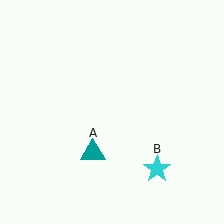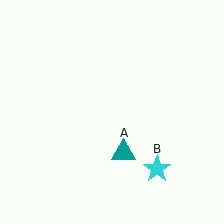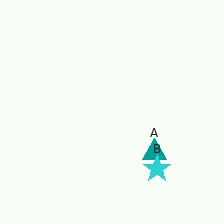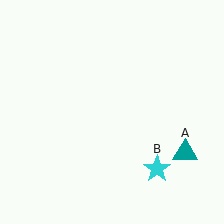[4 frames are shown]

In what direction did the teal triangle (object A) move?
The teal triangle (object A) moved right.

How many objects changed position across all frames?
1 object changed position: teal triangle (object A).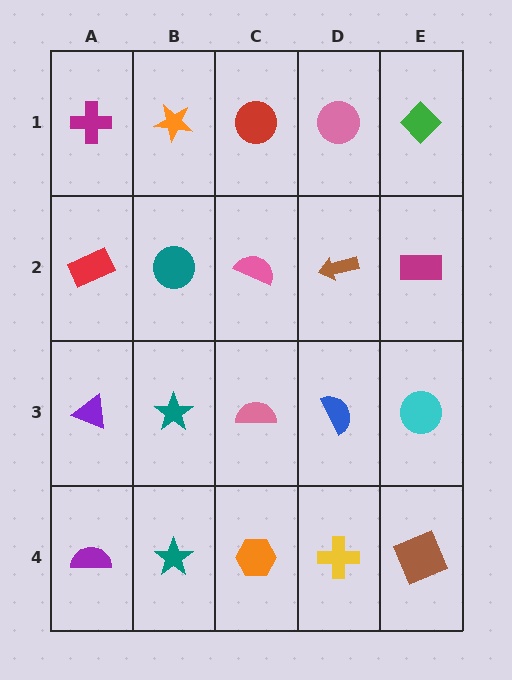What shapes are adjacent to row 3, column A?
A red rectangle (row 2, column A), a purple semicircle (row 4, column A), a teal star (row 3, column B).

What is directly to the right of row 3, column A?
A teal star.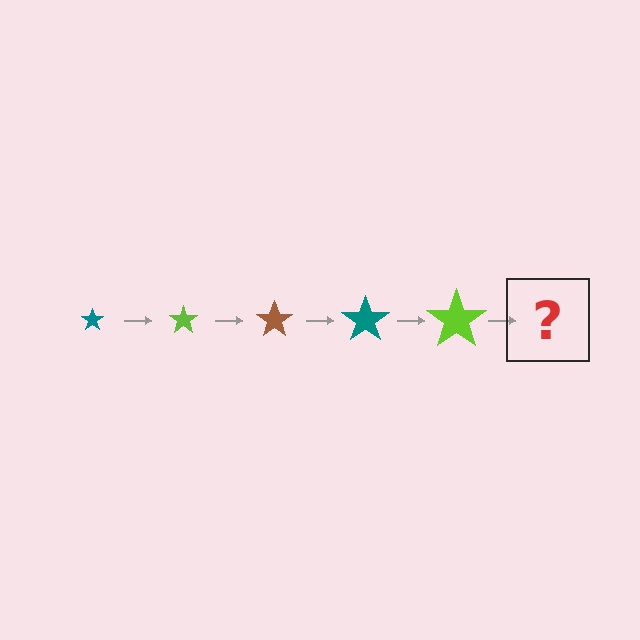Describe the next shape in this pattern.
It should be a brown star, larger than the previous one.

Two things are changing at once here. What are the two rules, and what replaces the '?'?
The two rules are that the star grows larger each step and the color cycles through teal, lime, and brown. The '?' should be a brown star, larger than the previous one.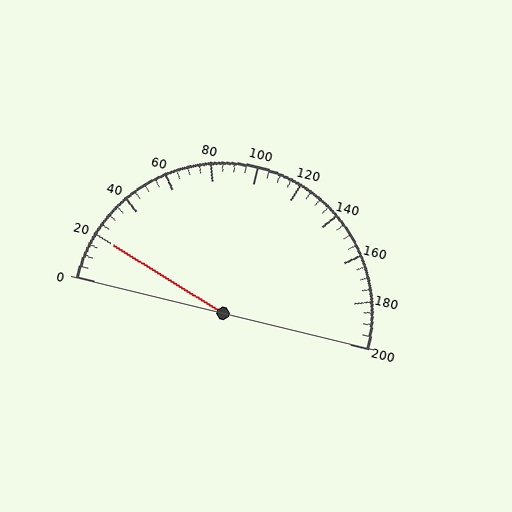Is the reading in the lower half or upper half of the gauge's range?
The reading is in the lower half of the range (0 to 200).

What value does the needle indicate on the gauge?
The needle indicates approximately 20.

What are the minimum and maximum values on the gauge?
The gauge ranges from 0 to 200.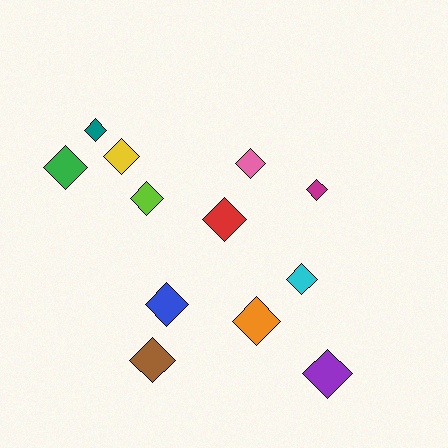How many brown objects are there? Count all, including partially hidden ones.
There is 1 brown object.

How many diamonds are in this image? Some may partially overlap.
There are 12 diamonds.